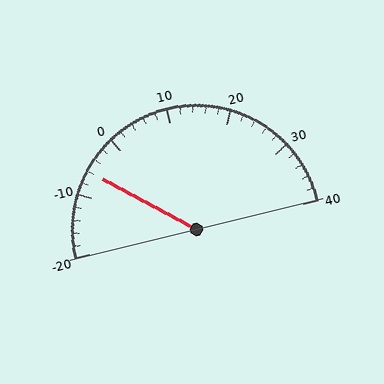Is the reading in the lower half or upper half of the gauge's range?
The reading is in the lower half of the range (-20 to 40).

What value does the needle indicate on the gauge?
The needle indicates approximately -6.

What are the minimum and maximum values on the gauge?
The gauge ranges from -20 to 40.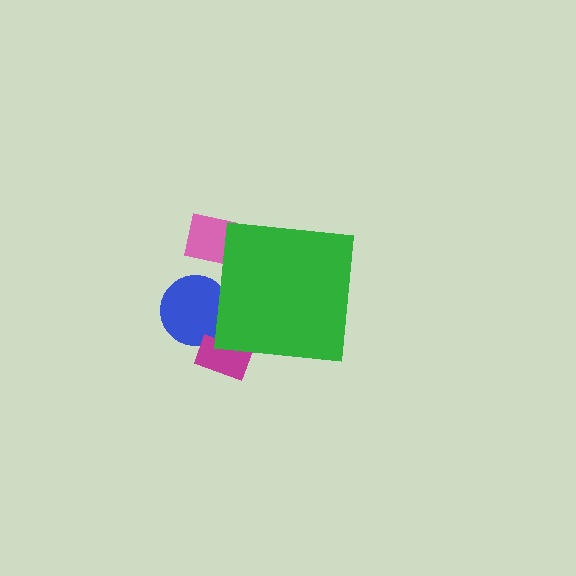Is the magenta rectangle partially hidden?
Yes, the magenta rectangle is partially hidden behind the green square.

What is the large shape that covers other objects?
A green square.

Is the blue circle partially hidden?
Yes, the blue circle is partially hidden behind the green square.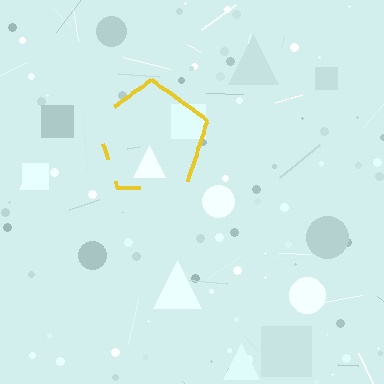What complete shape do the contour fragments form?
The contour fragments form a pentagon.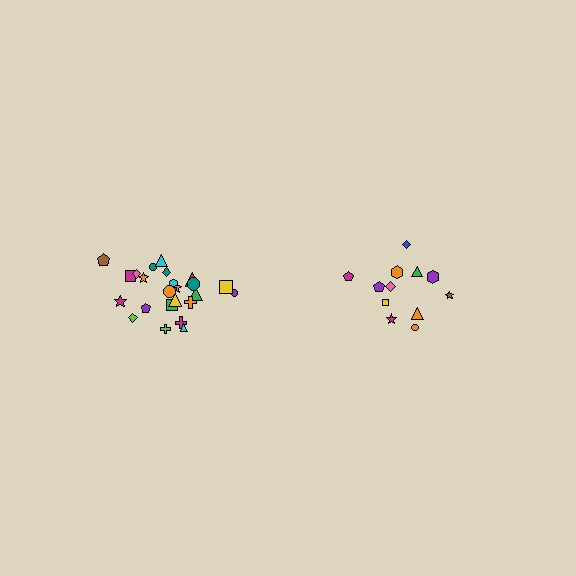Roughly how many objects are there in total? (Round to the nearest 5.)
Roughly 35 objects in total.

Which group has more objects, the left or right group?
The left group.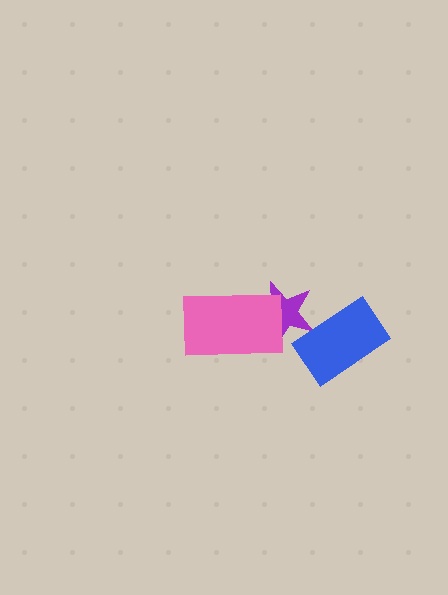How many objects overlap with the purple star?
2 objects overlap with the purple star.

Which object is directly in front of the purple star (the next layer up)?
The blue rectangle is directly in front of the purple star.